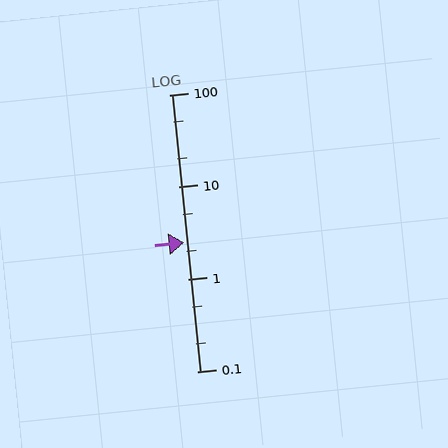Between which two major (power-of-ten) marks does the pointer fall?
The pointer is between 1 and 10.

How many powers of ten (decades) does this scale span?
The scale spans 3 decades, from 0.1 to 100.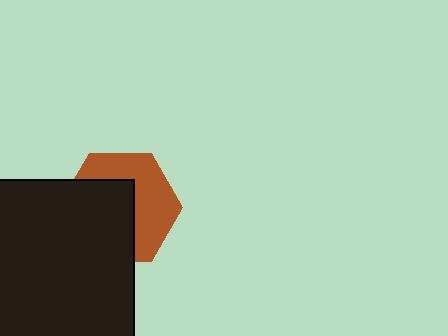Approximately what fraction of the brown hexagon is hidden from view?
Roughly 52% of the brown hexagon is hidden behind the black square.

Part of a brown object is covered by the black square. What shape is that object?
It is a hexagon.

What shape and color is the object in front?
The object in front is a black square.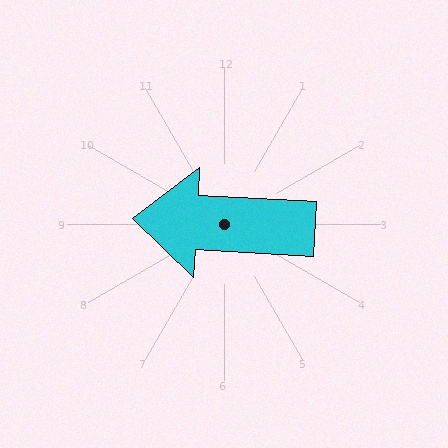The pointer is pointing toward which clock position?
Roughly 9 o'clock.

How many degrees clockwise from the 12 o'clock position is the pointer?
Approximately 273 degrees.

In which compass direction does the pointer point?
West.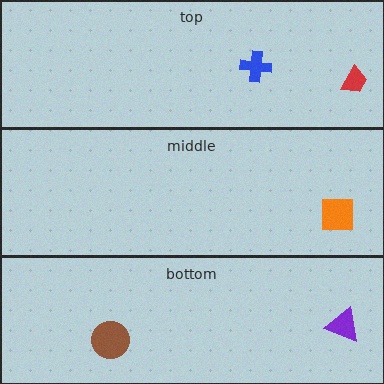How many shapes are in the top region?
2.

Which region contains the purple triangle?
The bottom region.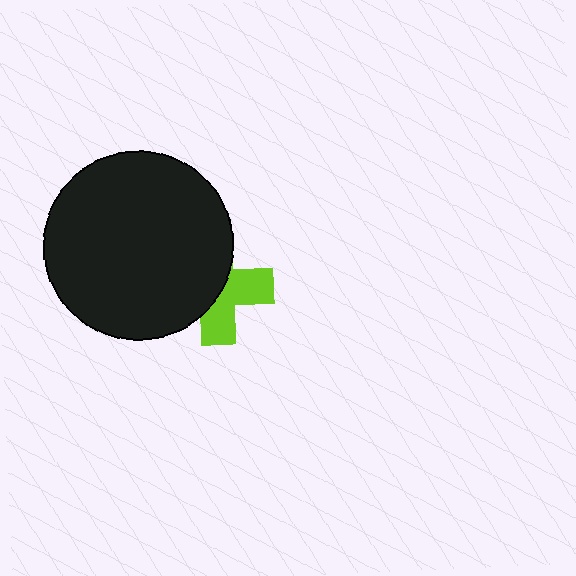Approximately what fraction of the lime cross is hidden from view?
Roughly 55% of the lime cross is hidden behind the black circle.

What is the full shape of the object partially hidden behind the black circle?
The partially hidden object is a lime cross.